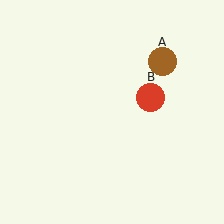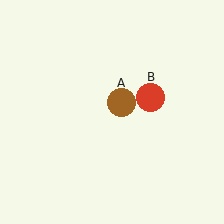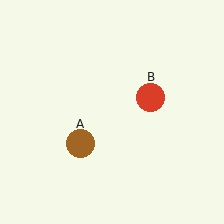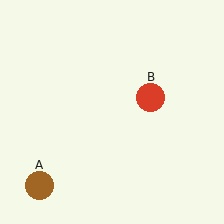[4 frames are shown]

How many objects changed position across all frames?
1 object changed position: brown circle (object A).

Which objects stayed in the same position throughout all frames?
Red circle (object B) remained stationary.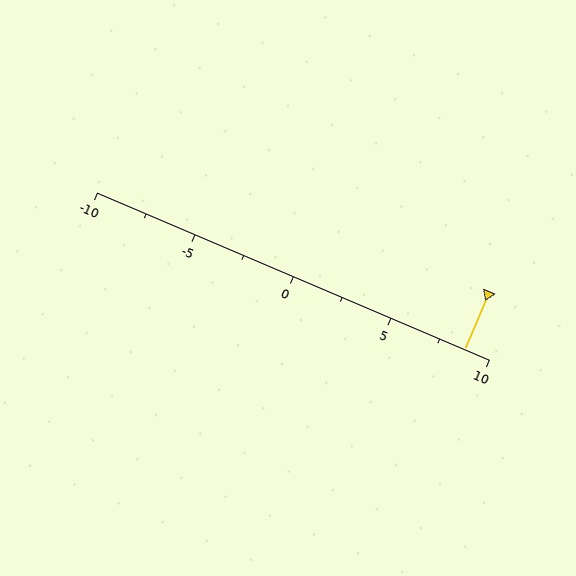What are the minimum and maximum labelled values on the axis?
The axis runs from -10 to 10.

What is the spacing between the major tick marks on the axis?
The major ticks are spaced 5 apart.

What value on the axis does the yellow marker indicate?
The marker indicates approximately 8.8.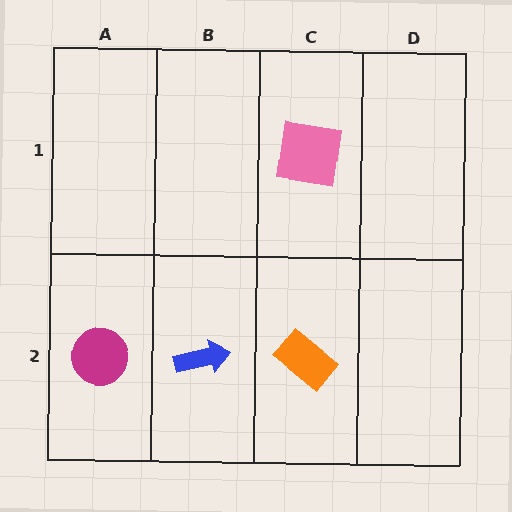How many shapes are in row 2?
3 shapes.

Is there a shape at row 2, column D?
No, that cell is empty.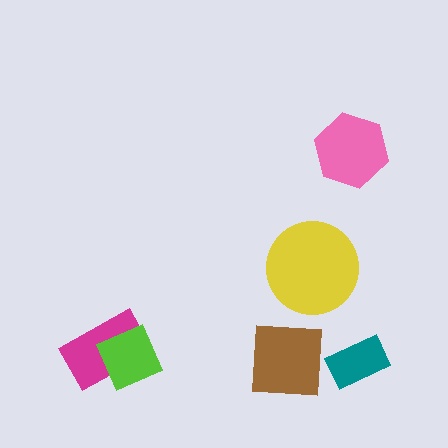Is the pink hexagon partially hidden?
No, no other shape covers it.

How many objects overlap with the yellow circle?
0 objects overlap with the yellow circle.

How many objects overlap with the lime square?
1 object overlaps with the lime square.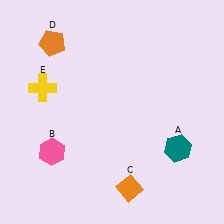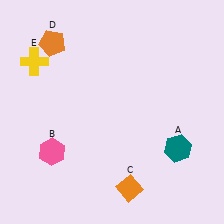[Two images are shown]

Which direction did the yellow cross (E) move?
The yellow cross (E) moved up.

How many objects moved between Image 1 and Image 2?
1 object moved between the two images.